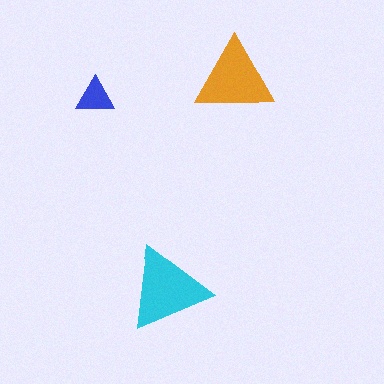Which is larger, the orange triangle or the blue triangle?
The orange one.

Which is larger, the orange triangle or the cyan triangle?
The cyan one.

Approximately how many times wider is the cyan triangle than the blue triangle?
About 2 times wider.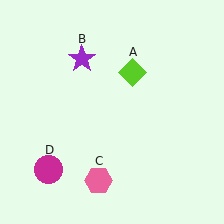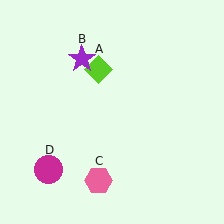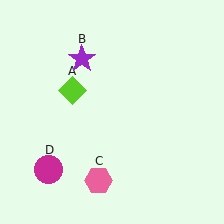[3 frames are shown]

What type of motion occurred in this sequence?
The lime diamond (object A) rotated counterclockwise around the center of the scene.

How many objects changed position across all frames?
1 object changed position: lime diamond (object A).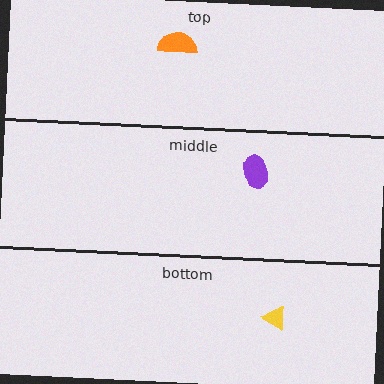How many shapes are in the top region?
1.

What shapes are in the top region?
The orange semicircle.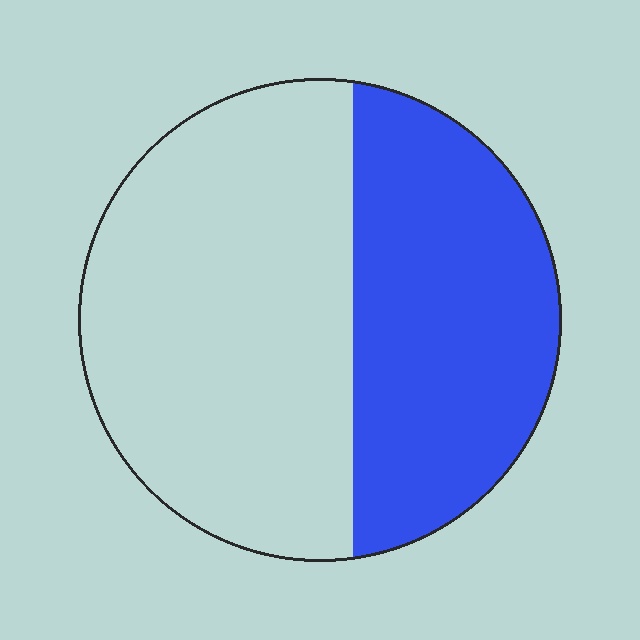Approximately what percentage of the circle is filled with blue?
Approximately 40%.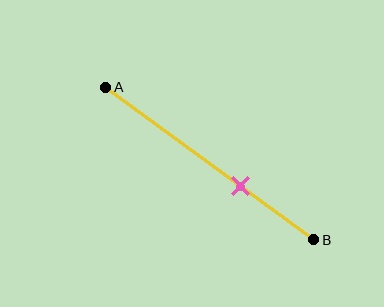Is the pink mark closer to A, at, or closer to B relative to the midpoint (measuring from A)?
The pink mark is closer to point B than the midpoint of segment AB.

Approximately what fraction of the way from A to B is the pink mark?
The pink mark is approximately 65% of the way from A to B.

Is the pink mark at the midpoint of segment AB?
No, the mark is at about 65% from A, not at the 50% midpoint.